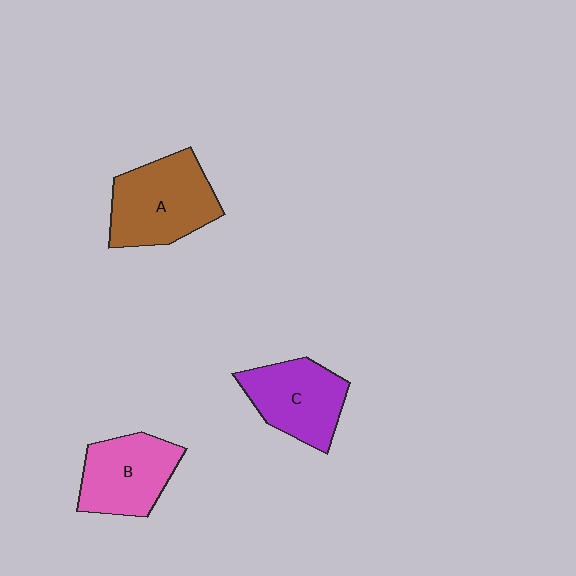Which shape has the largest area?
Shape A (brown).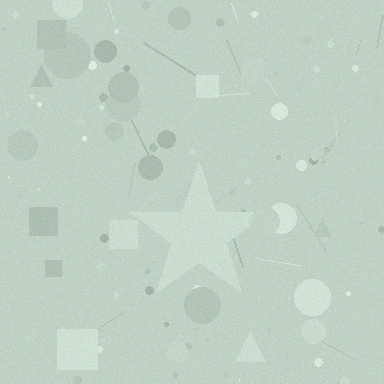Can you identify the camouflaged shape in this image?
The camouflaged shape is a star.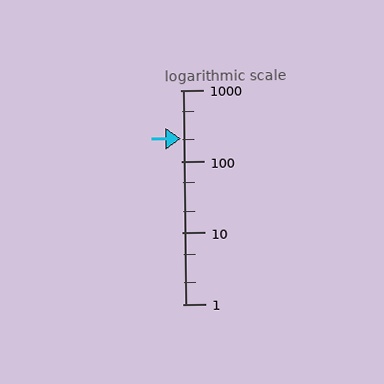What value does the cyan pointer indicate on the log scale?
The pointer indicates approximately 210.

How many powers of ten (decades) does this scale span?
The scale spans 3 decades, from 1 to 1000.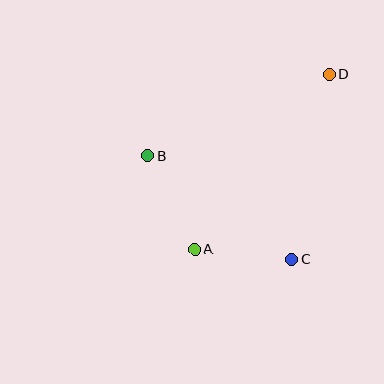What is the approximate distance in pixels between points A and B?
The distance between A and B is approximately 105 pixels.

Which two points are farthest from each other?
Points A and D are farthest from each other.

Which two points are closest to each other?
Points A and C are closest to each other.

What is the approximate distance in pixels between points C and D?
The distance between C and D is approximately 189 pixels.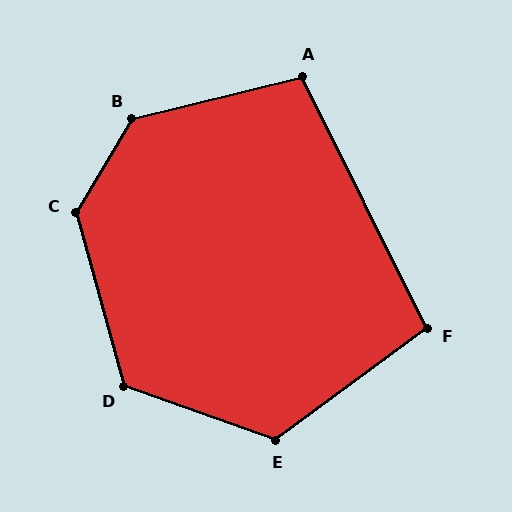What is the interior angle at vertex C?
Approximately 134 degrees (obtuse).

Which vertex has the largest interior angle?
B, at approximately 135 degrees.